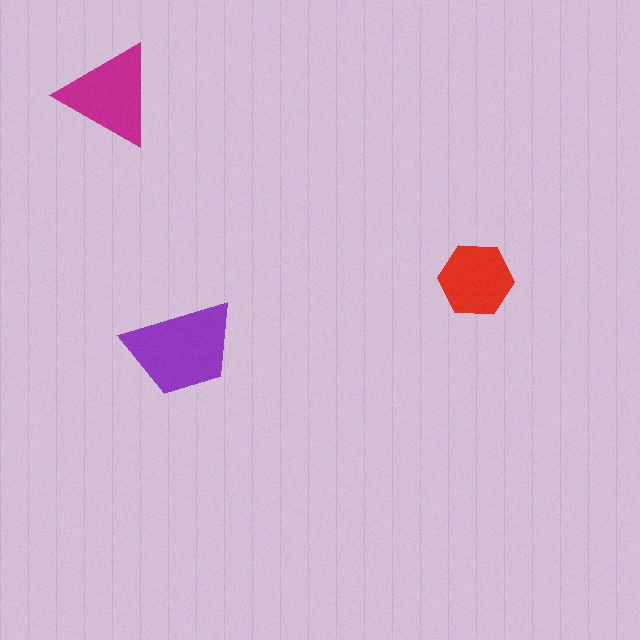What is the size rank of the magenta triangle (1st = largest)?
2nd.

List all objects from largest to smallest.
The purple trapezoid, the magenta triangle, the red hexagon.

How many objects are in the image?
There are 3 objects in the image.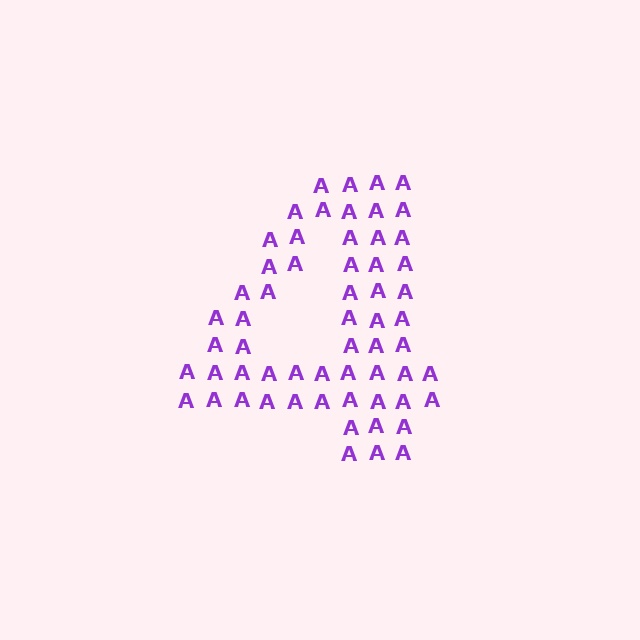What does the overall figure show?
The overall figure shows the digit 4.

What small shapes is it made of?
It is made of small letter A's.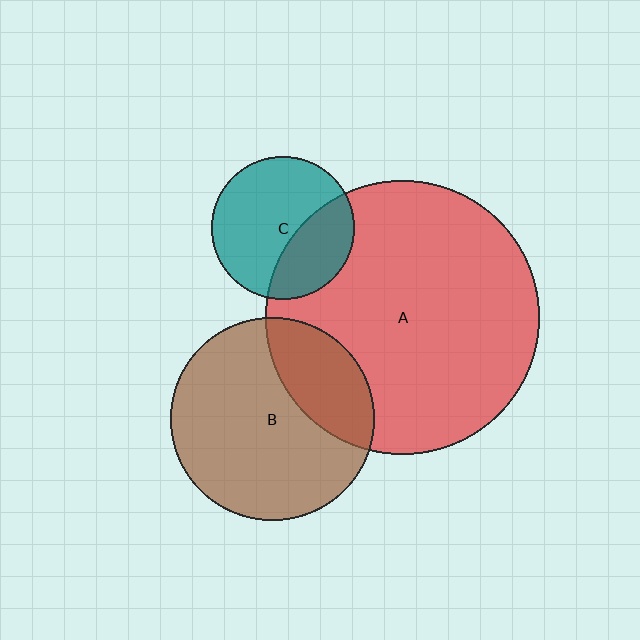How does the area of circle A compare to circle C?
Approximately 3.7 times.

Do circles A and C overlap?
Yes.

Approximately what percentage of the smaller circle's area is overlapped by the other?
Approximately 35%.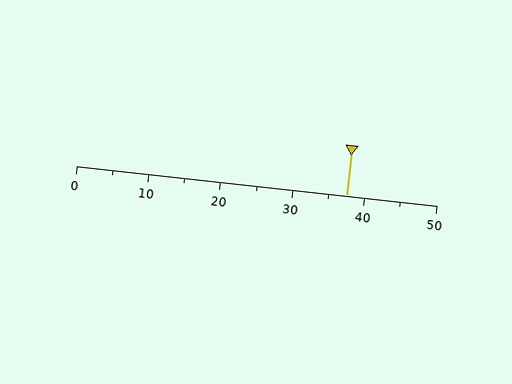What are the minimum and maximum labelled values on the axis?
The axis runs from 0 to 50.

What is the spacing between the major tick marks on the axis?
The major ticks are spaced 10 apart.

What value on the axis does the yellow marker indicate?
The marker indicates approximately 37.5.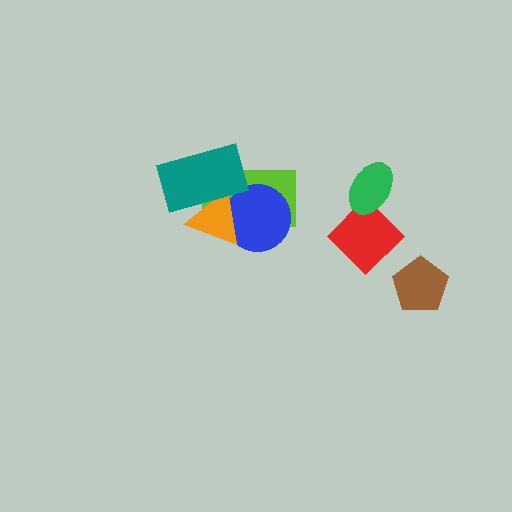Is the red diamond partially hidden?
Yes, it is partially covered by another shape.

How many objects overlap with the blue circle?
2 objects overlap with the blue circle.